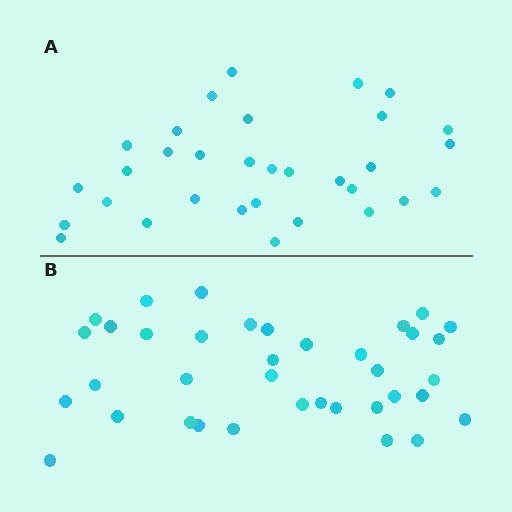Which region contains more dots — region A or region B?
Region B (the bottom region) has more dots.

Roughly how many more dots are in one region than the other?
Region B has about 5 more dots than region A.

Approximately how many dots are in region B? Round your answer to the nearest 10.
About 40 dots. (The exact count is 37, which rounds to 40.)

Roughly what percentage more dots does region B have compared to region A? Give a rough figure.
About 15% more.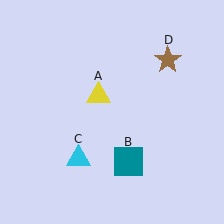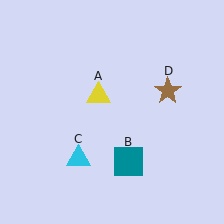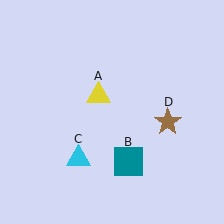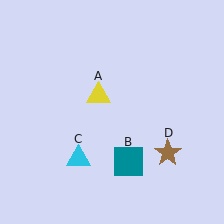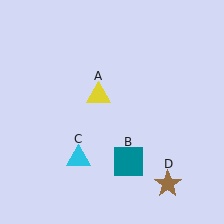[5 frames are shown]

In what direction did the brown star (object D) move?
The brown star (object D) moved down.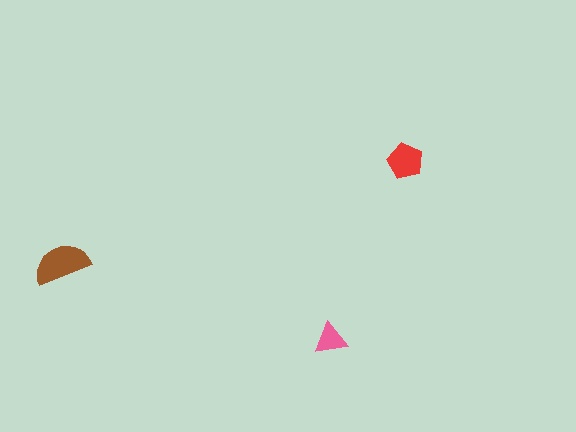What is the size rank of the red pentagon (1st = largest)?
2nd.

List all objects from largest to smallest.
The brown semicircle, the red pentagon, the pink triangle.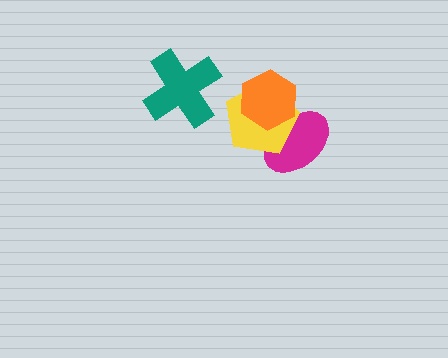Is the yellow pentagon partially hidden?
Yes, it is partially covered by another shape.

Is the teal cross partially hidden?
No, no other shape covers it.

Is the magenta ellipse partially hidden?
Yes, it is partially covered by another shape.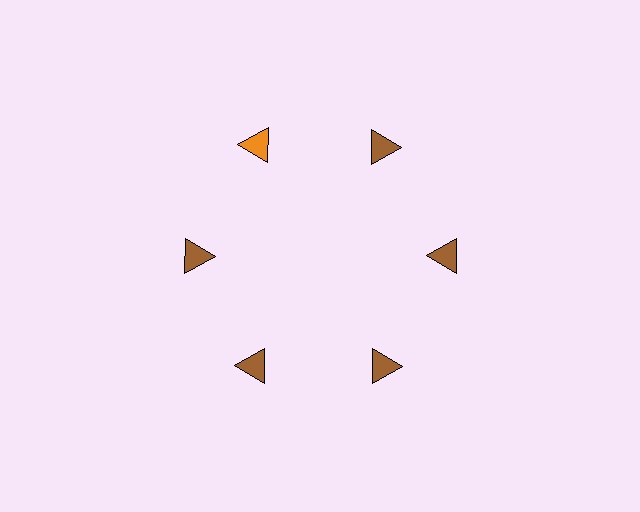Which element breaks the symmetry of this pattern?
The orange triangle at roughly the 11 o'clock position breaks the symmetry. All other shapes are brown triangles.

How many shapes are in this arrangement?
There are 6 shapes arranged in a ring pattern.